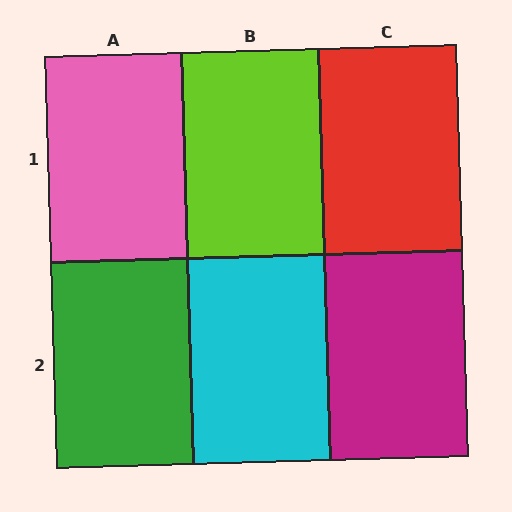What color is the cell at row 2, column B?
Cyan.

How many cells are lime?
1 cell is lime.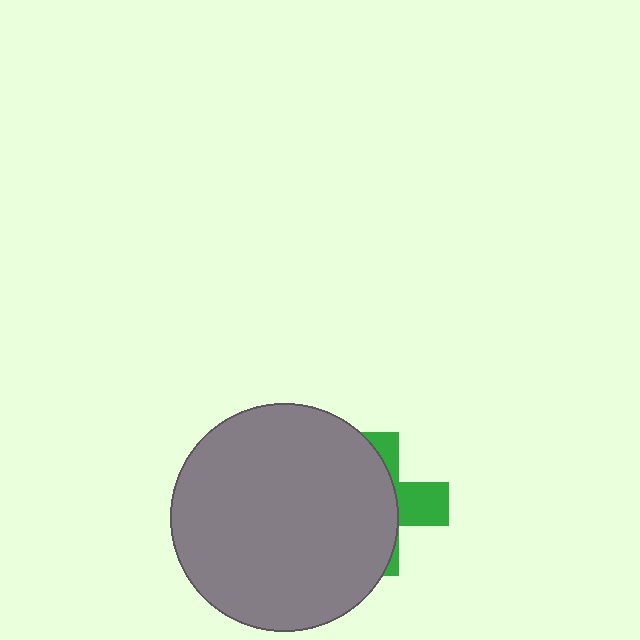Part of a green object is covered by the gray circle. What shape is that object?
It is a cross.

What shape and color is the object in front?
The object in front is a gray circle.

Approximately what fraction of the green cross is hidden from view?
Roughly 67% of the green cross is hidden behind the gray circle.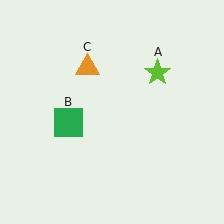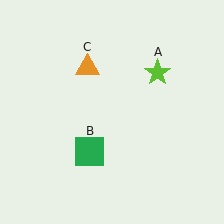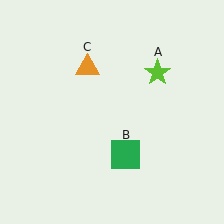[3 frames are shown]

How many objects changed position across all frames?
1 object changed position: green square (object B).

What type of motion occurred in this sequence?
The green square (object B) rotated counterclockwise around the center of the scene.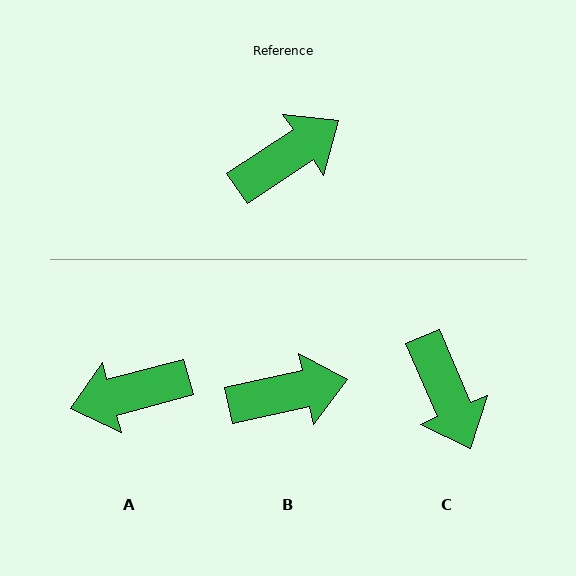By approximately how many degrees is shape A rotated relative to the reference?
Approximately 161 degrees counter-clockwise.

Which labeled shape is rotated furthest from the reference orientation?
A, about 161 degrees away.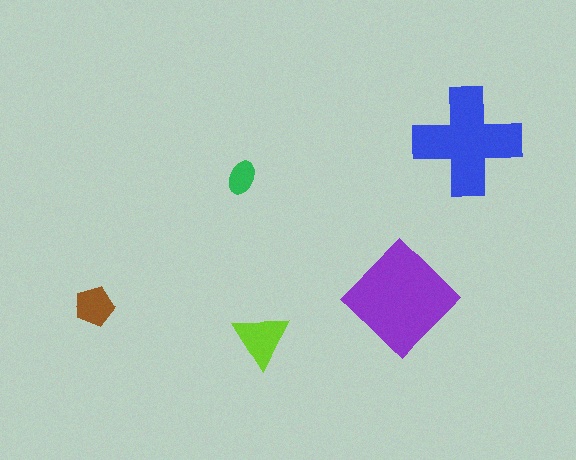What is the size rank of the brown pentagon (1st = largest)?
4th.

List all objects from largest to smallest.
The purple diamond, the blue cross, the lime triangle, the brown pentagon, the green ellipse.